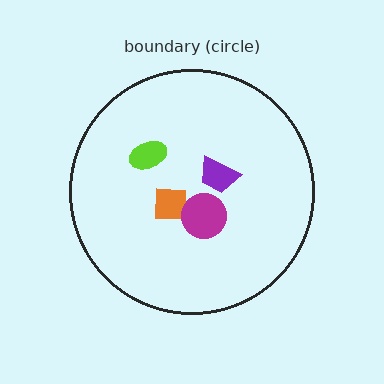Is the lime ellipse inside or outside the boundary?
Inside.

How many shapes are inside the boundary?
4 inside, 0 outside.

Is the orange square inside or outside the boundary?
Inside.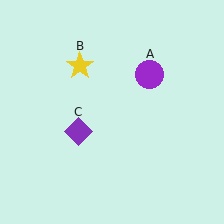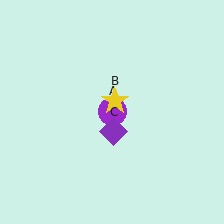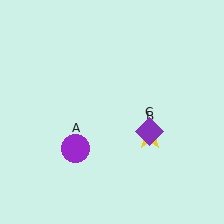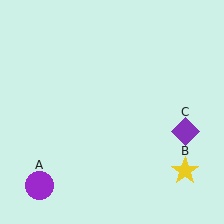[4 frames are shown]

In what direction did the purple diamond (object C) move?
The purple diamond (object C) moved right.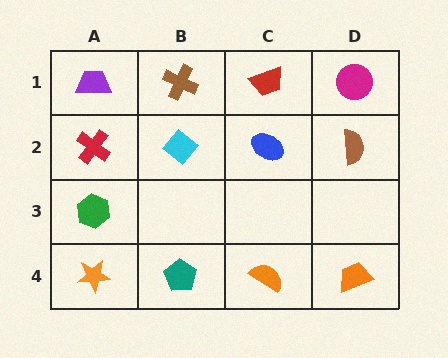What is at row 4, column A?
An orange star.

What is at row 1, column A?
A purple trapezoid.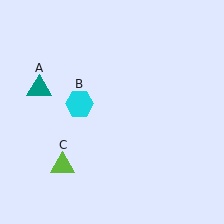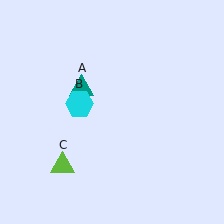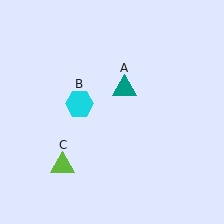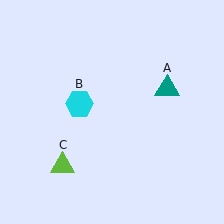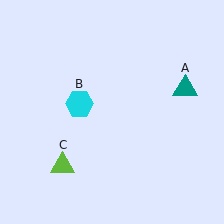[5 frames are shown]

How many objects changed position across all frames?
1 object changed position: teal triangle (object A).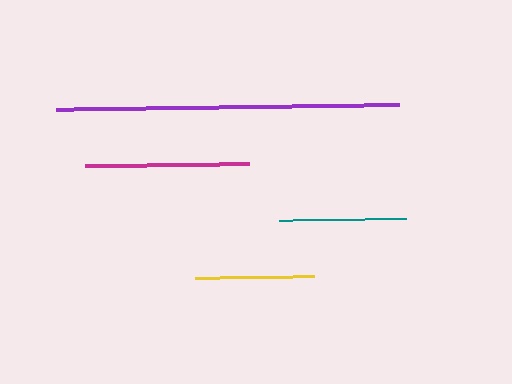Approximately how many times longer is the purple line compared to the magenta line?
The purple line is approximately 2.1 times the length of the magenta line.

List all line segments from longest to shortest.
From longest to shortest: purple, magenta, teal, yellow.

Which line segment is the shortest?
The yellow line is the shortest at approximately 119 pixels.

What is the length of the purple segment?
The purple segment is approximately 343 pixels long.